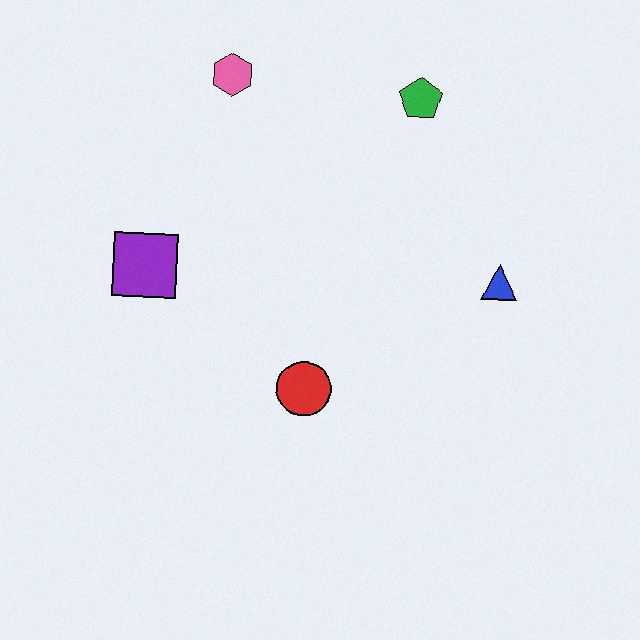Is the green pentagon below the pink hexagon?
Yes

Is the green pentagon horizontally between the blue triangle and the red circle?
Yes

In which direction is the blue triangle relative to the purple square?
The blue triangle is to the right of the purple square.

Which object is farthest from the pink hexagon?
The blue triangle is farthest from the pink hexagon.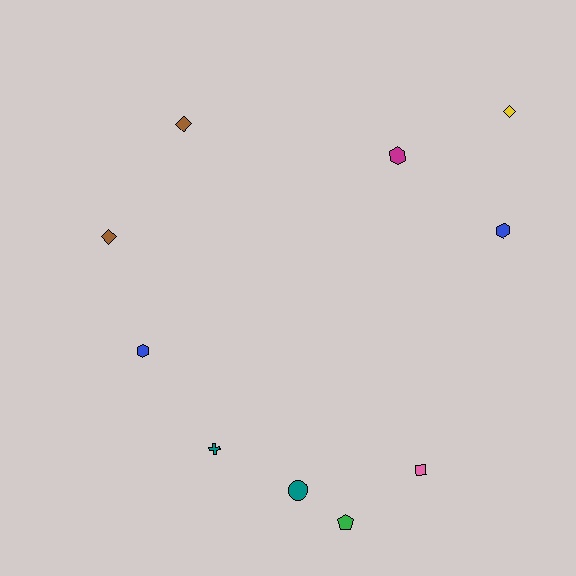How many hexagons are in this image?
There are 3 hexagons.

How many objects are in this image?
There are 10 objects.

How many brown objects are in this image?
There are 2 brown objects.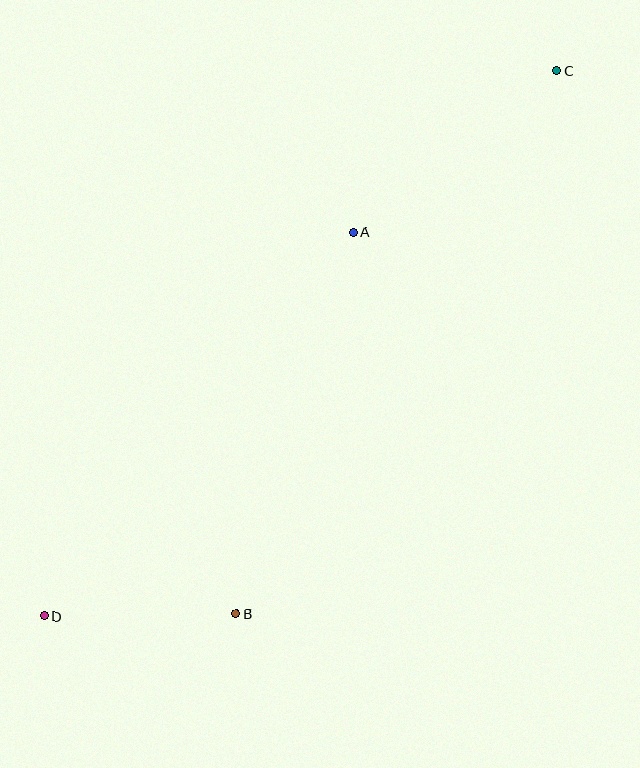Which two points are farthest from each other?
Points C and D are farthest from each other.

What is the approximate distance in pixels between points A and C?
The distance between A and C is approximately 260 pixels.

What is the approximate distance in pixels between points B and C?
The distance between B and C is approximately 631 pixels.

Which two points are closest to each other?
Points B and D are closest to each other.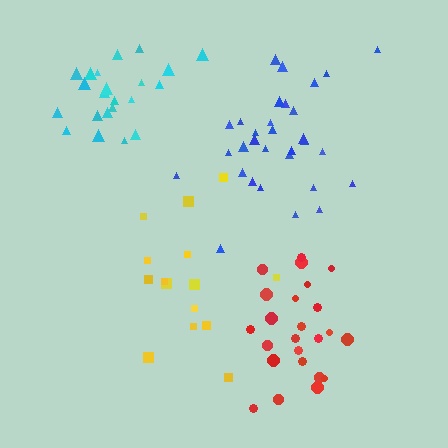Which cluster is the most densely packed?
Cyan.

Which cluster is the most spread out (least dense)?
Yellow.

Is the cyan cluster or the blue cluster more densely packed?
Cyan.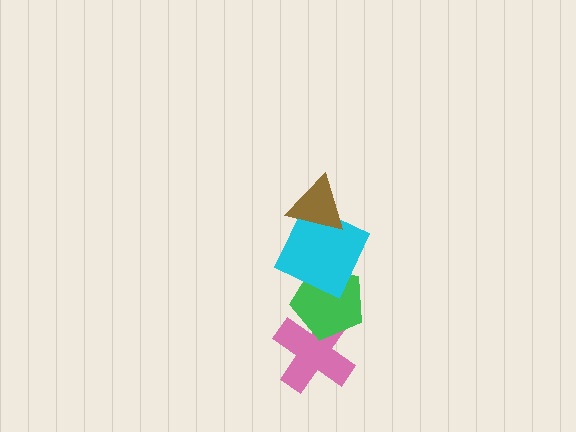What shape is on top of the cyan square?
The brown triangle is on top of the cyan square.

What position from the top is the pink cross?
The pink cross is 4th from the top.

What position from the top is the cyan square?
The cyan square is 2nd from the top.